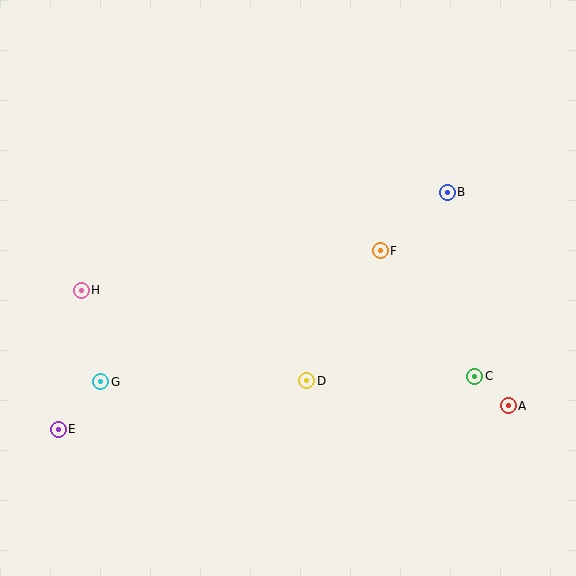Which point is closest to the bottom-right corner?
Point A is closest to the bottom-right corner.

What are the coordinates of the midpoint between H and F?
The midpoint between H and F is at (231, 270).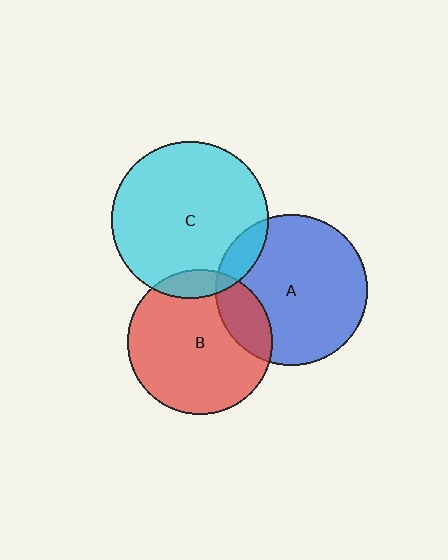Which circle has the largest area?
Circle C (cyan).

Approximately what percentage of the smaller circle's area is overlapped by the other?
Approximately 20%.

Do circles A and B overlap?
Yes.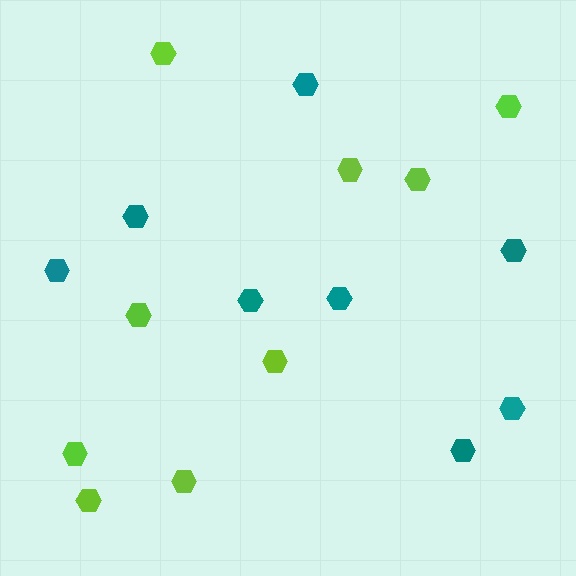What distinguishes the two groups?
There are 2 groups: one group of teal hexagons (8) and one group of lime hexagons (9).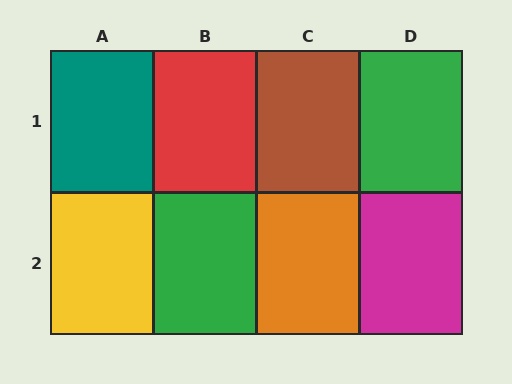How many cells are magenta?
1 cell is magenta.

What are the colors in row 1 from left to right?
Teal, red, brown, green.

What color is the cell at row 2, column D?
Magenta.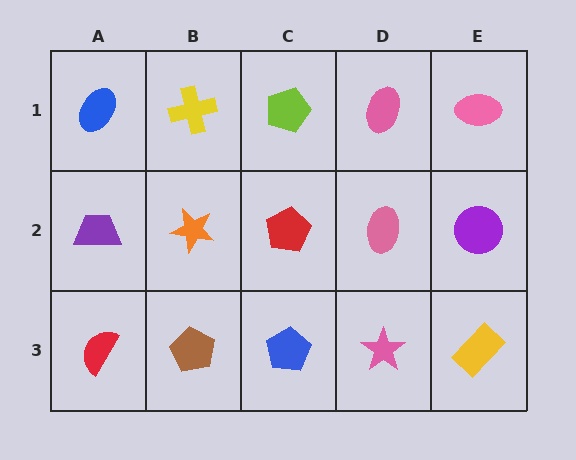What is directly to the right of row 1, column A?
A yellow cross.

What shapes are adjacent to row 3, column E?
A purple circle (row 2, column E), a pink star (row 3, column D).